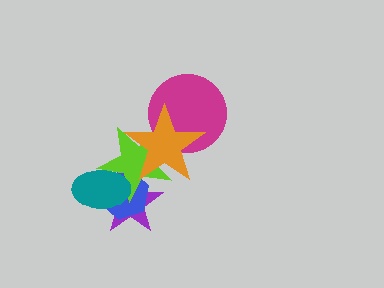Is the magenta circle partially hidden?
Yes, it is partially covered by another shape.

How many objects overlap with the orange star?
3 objects overlap with the orange star.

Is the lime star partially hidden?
Yes, it is partially covered by another shape.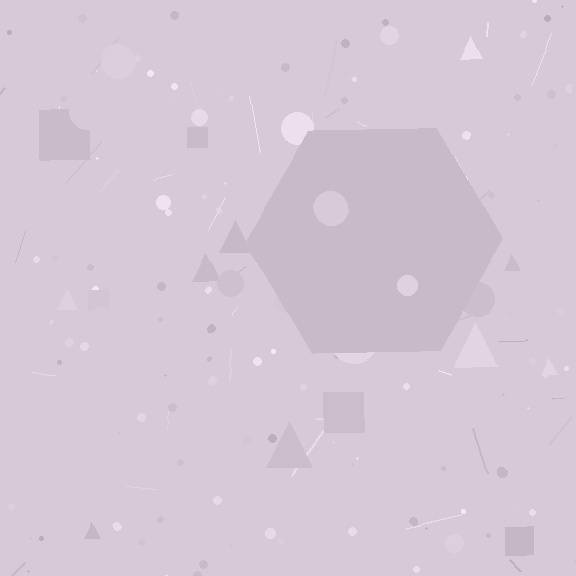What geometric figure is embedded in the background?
A hexagon is embedded in the background.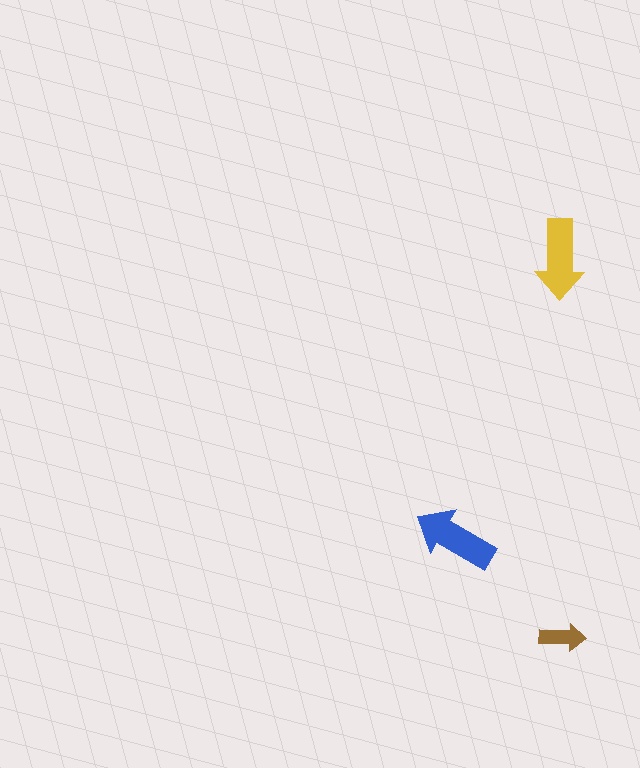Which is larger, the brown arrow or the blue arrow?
The blue one.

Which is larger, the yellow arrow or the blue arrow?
The blue one.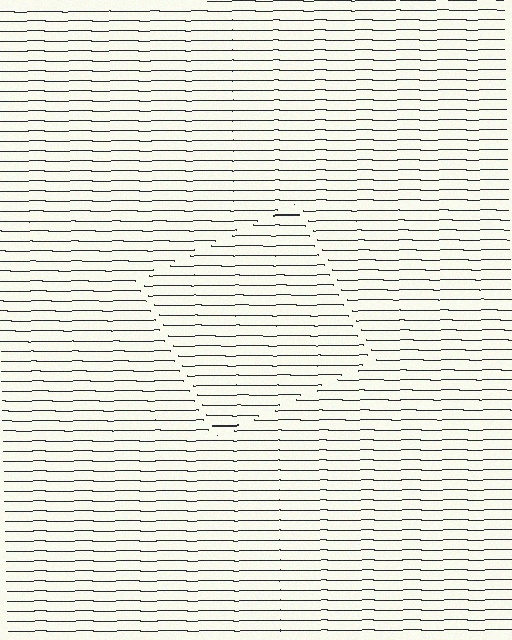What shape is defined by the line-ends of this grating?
An illusory square. The interior of the shape contains the same grating, shifted by half a period — the contour is defined by the phase discontinuity where line-ends from the inner and outer gratings abut.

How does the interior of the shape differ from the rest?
The interior of the shape contains the same grating, shifted by half a period — the contour is defined by the phase discontinuity where line-ends from the inner and outer gratings abut.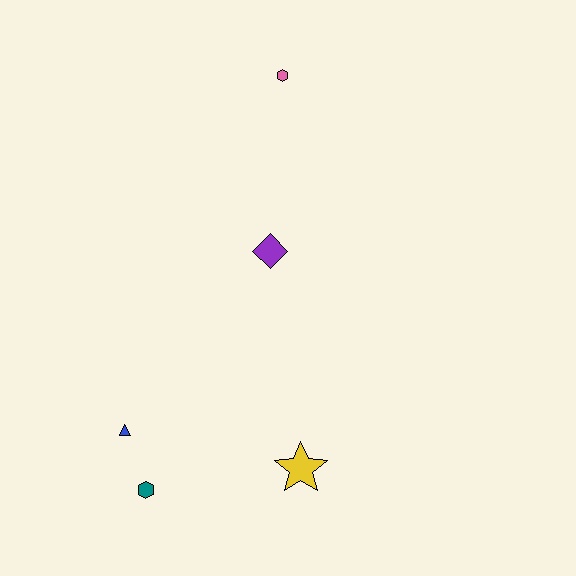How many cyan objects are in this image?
There are no cyan objects.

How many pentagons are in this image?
There are no pentagons.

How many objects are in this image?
There are 5 objects.